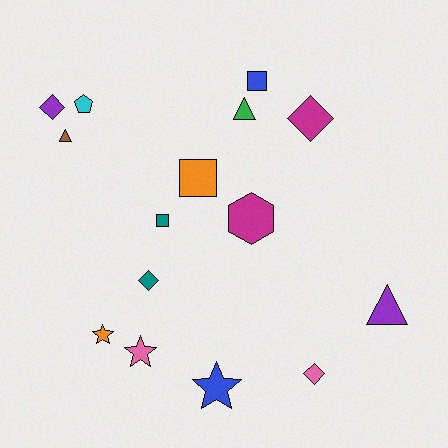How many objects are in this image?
There are 15 objects.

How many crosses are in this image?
There are no crosses.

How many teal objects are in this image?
There are 2 teal objects.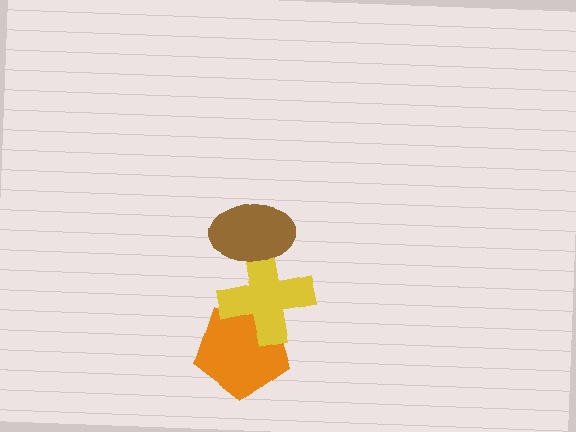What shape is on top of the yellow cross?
The brown ellipse is on top of the yellow cross.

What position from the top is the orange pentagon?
The orange pentagon is 3rd from the top.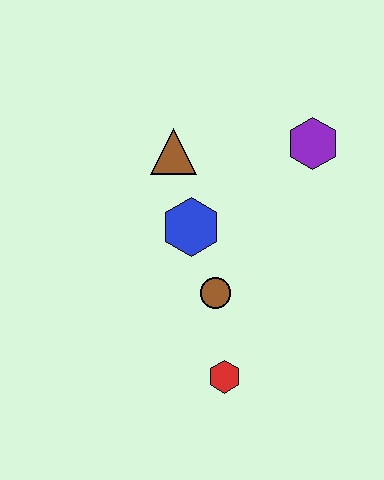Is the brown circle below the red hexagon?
No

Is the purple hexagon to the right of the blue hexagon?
Yes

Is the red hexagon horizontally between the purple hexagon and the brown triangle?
Yes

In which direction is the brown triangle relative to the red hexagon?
The brown triangle is above the red hexagon.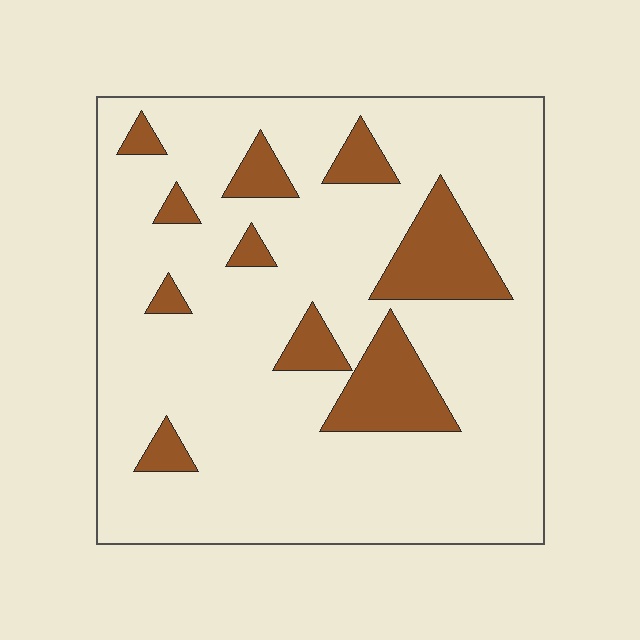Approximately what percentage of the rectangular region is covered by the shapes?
Approximately 15%.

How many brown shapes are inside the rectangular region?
10.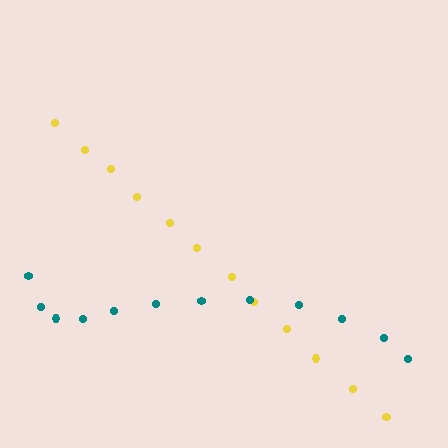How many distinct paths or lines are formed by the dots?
There are 2 distinct paths.